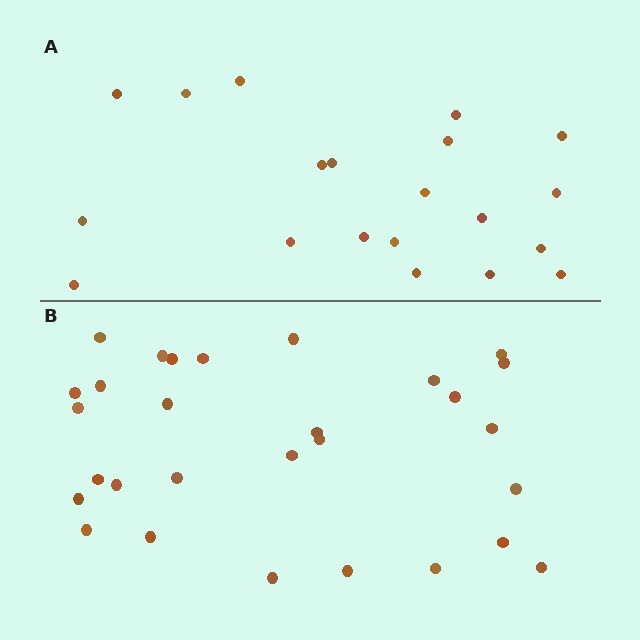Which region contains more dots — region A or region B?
Region B (the bottom region) has more dots.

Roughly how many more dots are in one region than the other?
Region B has roughly 8 or so more dots than region A.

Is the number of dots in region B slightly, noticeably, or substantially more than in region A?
Region B has substantially more. The ratio is roughly 1.4 to 1.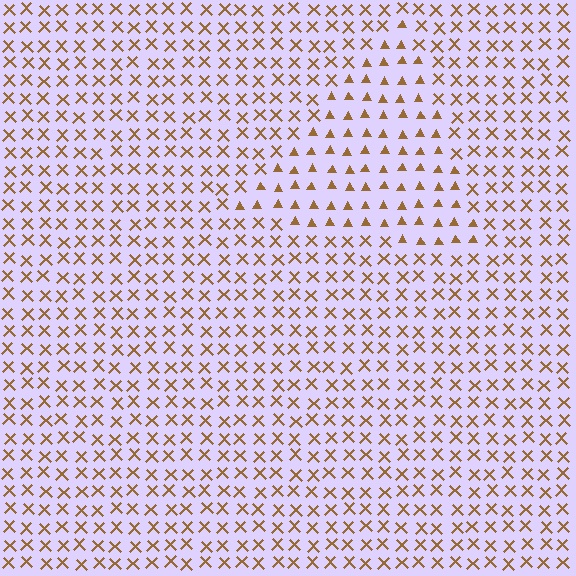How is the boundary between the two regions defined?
The boundary is defined by a change in element shape: triangles inside vs. X marks outside. All elements share the same color and spacing.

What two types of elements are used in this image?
The image uses triangles inside the triangle region and X marks outside it.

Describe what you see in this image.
The image is filled with small brown elements arranged in a uniform grid. A triangle-shaped region contains triangles, while the surrounding area contains X marks. The boundary is defined purely by the change in element shape.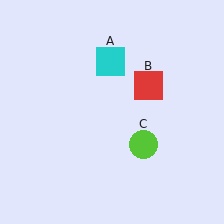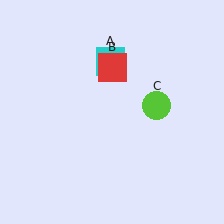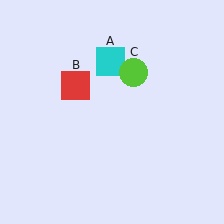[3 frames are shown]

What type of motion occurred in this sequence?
The red square (object B), lime circle (object C) rotated counterclockwise around the center of the scene.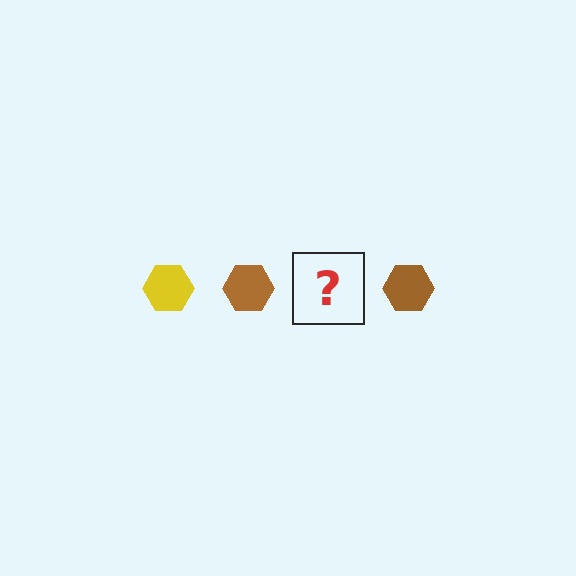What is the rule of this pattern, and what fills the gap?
The rule is that the pattern cycles through yellow, brown hexagons. The gap should be filled with a yellow hexagon.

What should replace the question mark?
The question mark should be replaced with a yellow hexagon.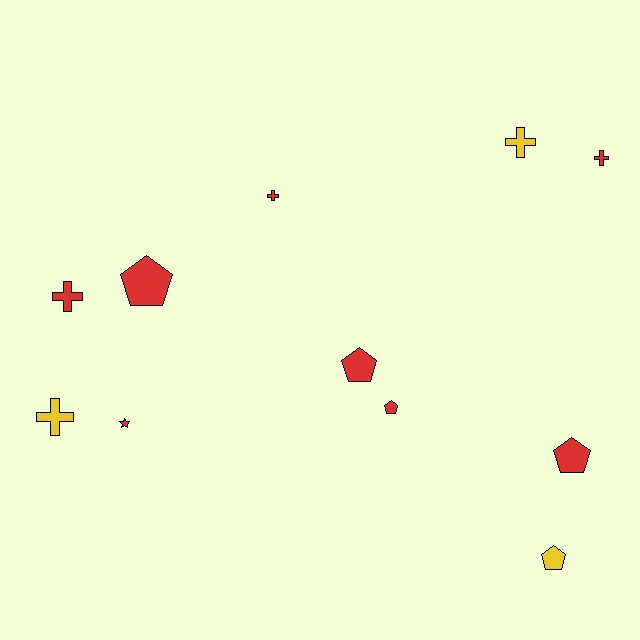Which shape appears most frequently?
Cross, with 5 objects.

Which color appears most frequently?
Red, with 8 objects.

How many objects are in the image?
There are 11 objects.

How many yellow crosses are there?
There are 2 yellow crosses.